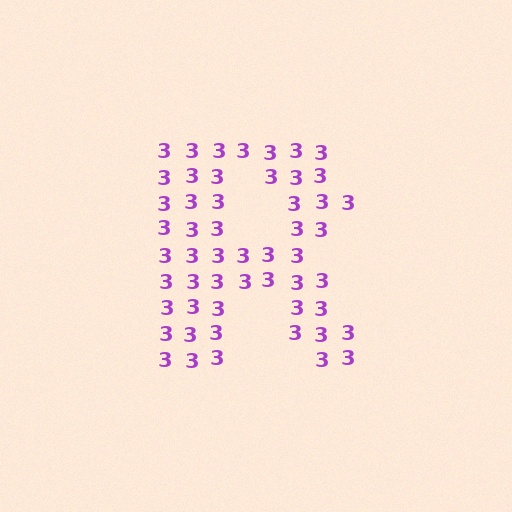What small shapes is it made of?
It is made of small digit 3's.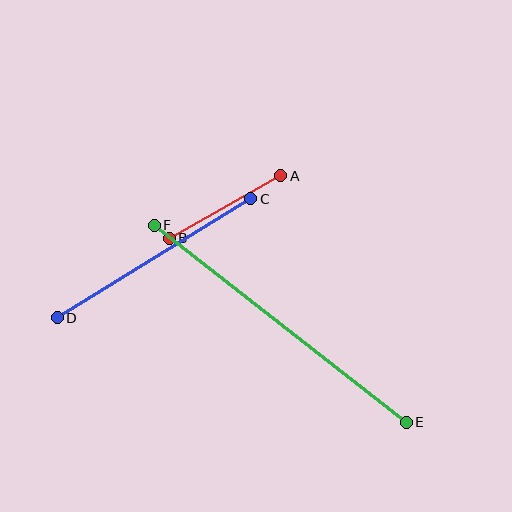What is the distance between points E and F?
The distance is approximately 320 pixels.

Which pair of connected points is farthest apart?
Points E and F are farthest apart.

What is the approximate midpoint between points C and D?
The midpoint is at approximately (154, 258) pixels.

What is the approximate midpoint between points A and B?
The midpoint is at approximately (225, 207) pixels.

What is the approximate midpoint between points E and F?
The midpoint is at approximately (280, 324) pixels.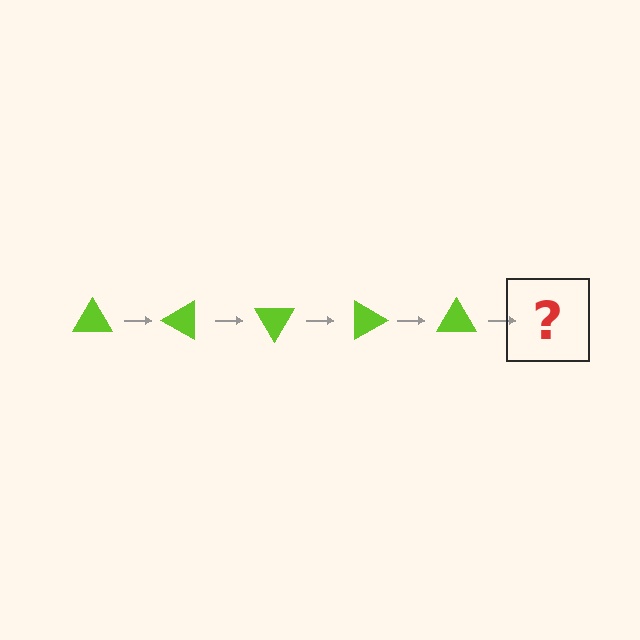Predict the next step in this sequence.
The next step is a lime triangle rotated 150 degrees.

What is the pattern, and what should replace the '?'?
The pattern is that the triangle rotates 30 degrees each step. The '?' should be a lime triangle rotated 150 degrees.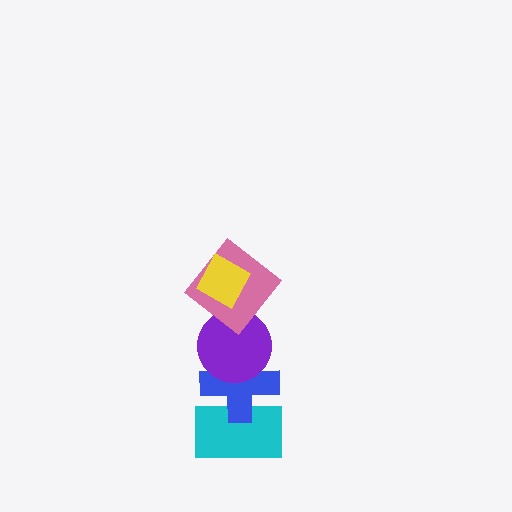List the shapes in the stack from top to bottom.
From top to bottom: the yellow diamond, the pink diamond, the purple circle, the blue cross, the cyan rectangle.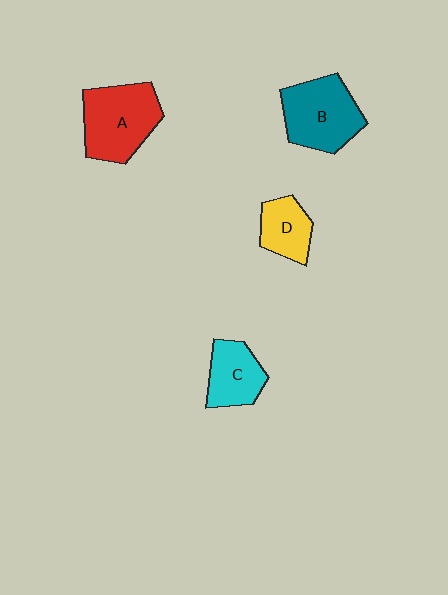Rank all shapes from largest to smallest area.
From largest to smallest: A (red), B (teal), C (cyan), D (yellow).